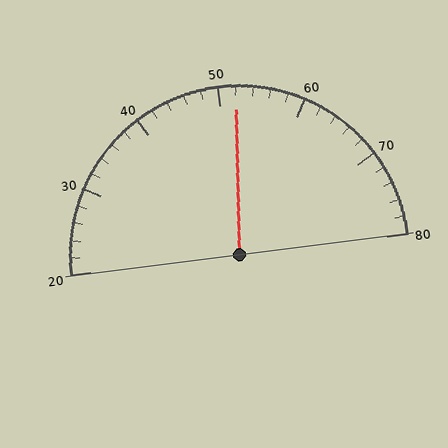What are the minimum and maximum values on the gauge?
The gauge ranges from 20 to 80.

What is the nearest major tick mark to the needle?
The nearest major tick mark is 50.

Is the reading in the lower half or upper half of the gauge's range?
The reading is in the upper half of the range (20 to 80).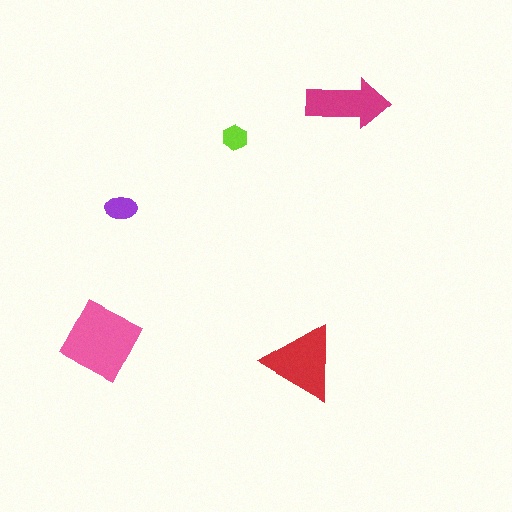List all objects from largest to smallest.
The pink diamond, the red triangle, the magenta arrow, the purple ellipse, the lime hexagon.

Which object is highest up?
The magenta arrow is topmost.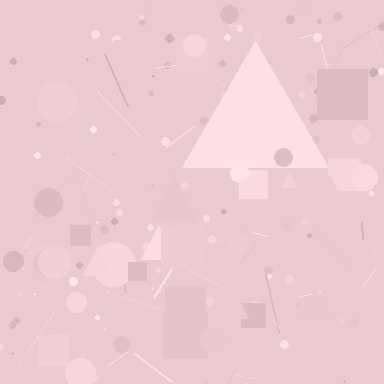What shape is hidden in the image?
A triangle is hidden in the image.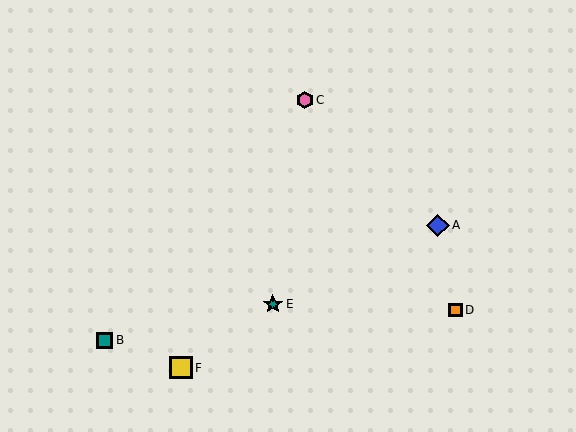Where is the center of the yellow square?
The center of the yellow square is at (181, 368).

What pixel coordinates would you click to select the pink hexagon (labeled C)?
Click at (305, 100) to select the pink hexagon C.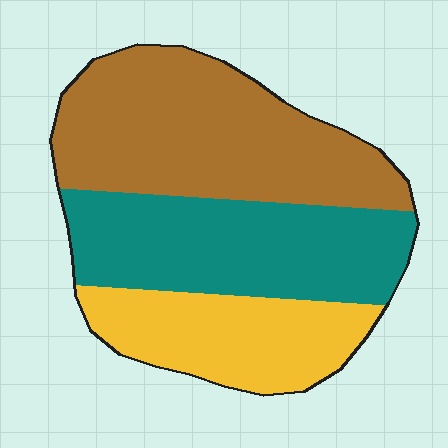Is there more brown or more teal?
Brown.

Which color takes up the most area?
Brown, at roughly 40%.